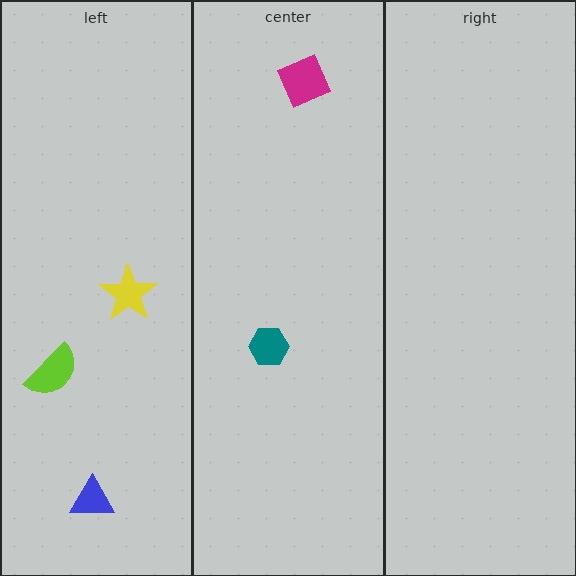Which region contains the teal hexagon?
The center region.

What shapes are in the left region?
The lime semicircle, the yellow star, the blue triangle.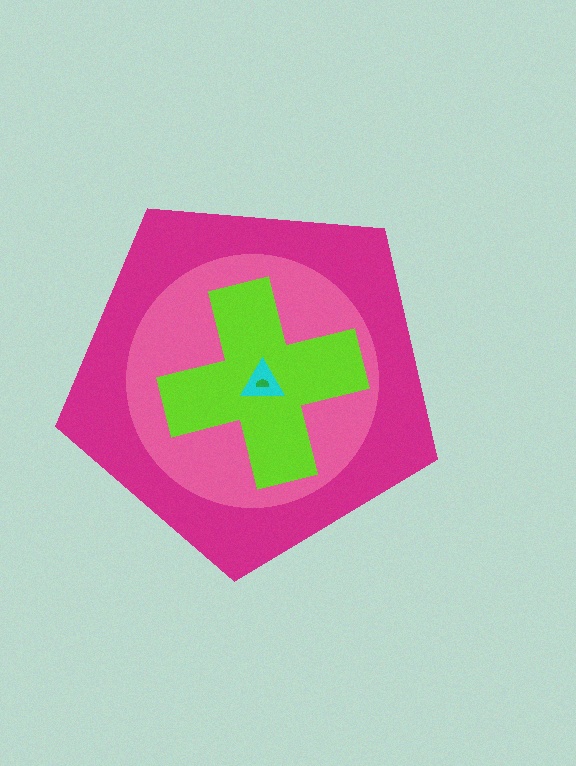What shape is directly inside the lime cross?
The cyan triangle.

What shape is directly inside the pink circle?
The lime cross.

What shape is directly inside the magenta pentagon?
The pink circle.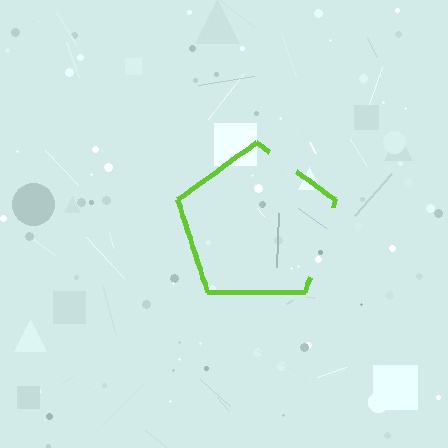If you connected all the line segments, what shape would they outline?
They would outline a pentagon.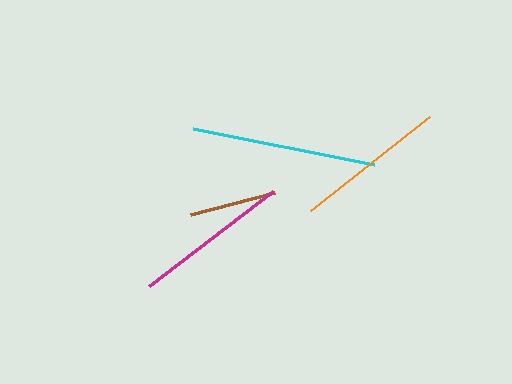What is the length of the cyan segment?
The cyan segment is approximately 184 pixels long.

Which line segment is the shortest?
The brown line is the shortest at approximately 86 pixels.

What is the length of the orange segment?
The orange segment is approximately 152 pixels long.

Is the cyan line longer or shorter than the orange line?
The cyan line is longer than the orange line.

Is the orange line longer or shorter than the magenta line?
The magenta line is longer than the orange line.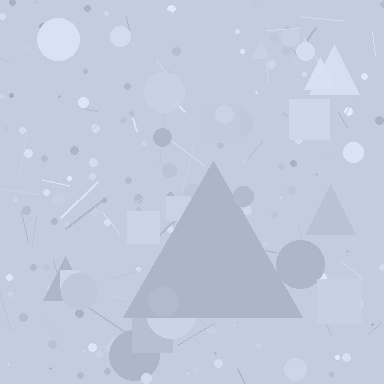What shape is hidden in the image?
A triangle is hidden in the image.